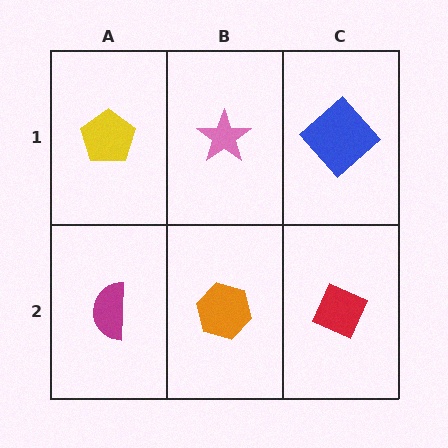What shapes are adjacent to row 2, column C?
A blue diamond (row 1, column C), an orange hexagon (row 2, column B).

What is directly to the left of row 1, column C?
A pink star.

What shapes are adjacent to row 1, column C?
A red diamond (row 2, column C), a pink star (row 1, column B).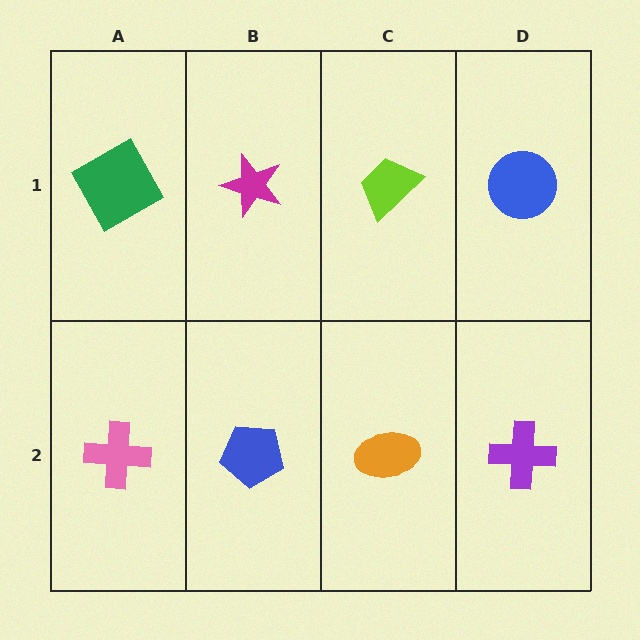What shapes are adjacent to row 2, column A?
A green square (row 1, column A), a blue pentagon (row 2, column B).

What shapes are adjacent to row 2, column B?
A magenta star (row 1, column B), a pink cross (row 2, column A), an orange ellipse (row 2, column C).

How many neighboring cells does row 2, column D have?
2.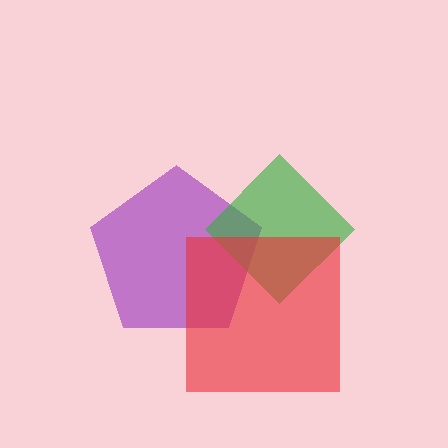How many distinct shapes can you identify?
There are 3 distinct shapes: a purple pentagon, a green diamond, a red square.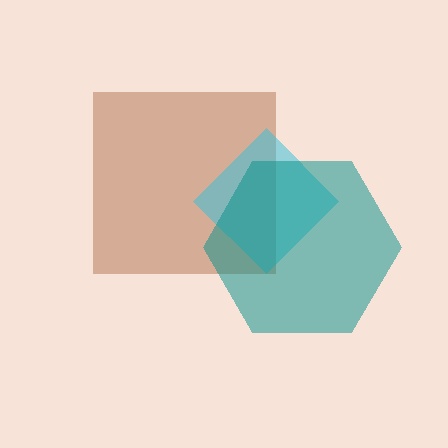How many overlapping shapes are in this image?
There are 3 overlapping shapes in the image.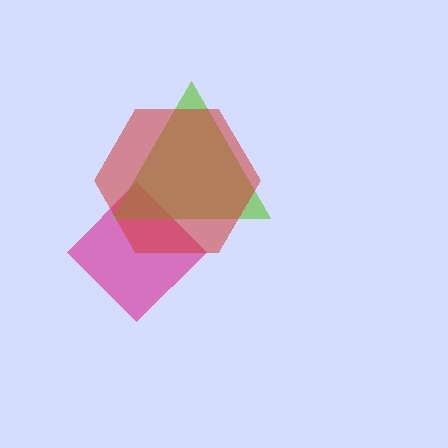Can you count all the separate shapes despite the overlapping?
Yes, there are 3 separate shapes.